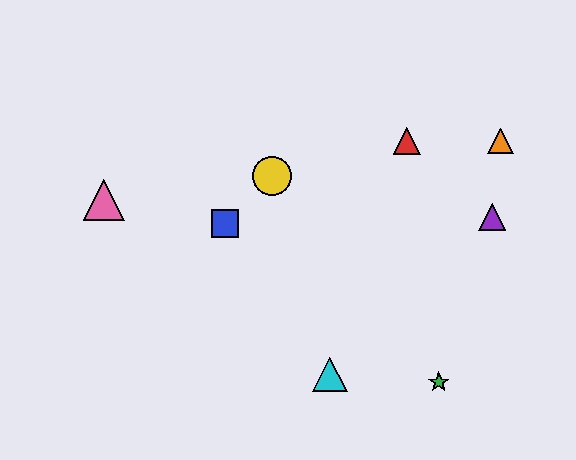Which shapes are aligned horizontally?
The red triangle, the orange triangle are aligned horizontally.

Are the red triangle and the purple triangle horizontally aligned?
No, the red triangle is at y≈141 and the purple triangle is at y≈217.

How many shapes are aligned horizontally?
2 shapes (the red triangle, the orange triangle) are aligned horizontally.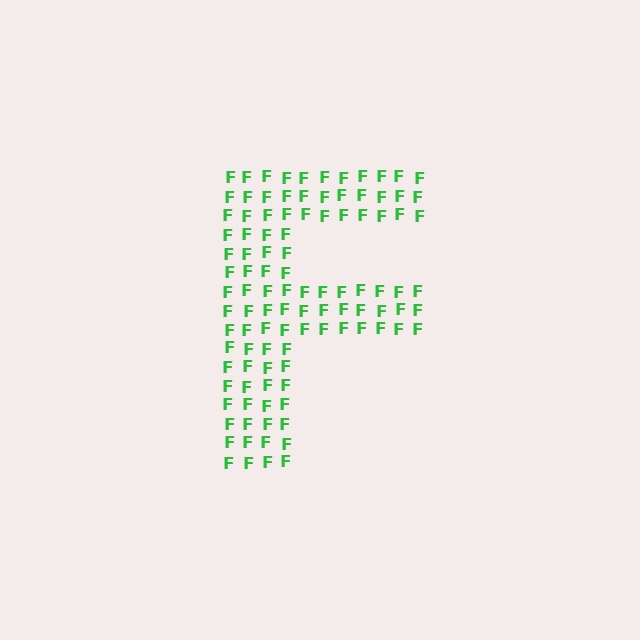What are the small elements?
The small elements are letter F's.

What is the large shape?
The large shape is the letter F.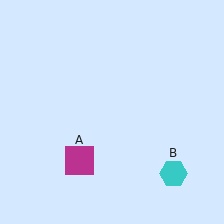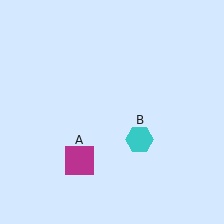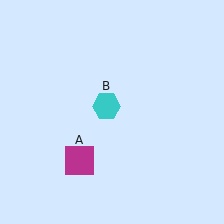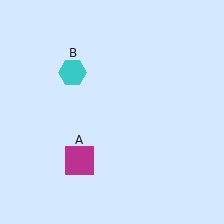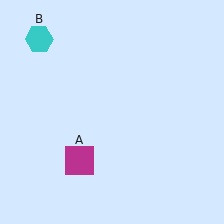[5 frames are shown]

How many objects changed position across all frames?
1 object changed position: cyan hexagon (object B).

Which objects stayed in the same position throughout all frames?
Magenta square (object A) remained stationary.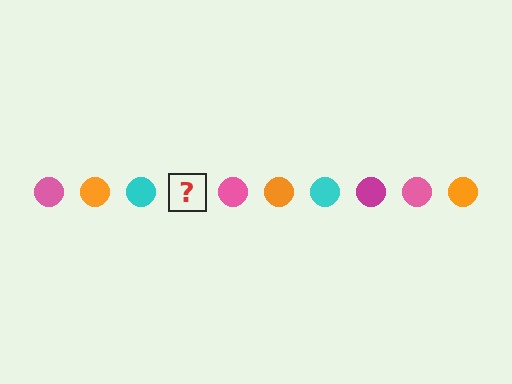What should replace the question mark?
The question mark should be replaced with a magenta circle.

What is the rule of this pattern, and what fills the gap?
The rule is that the pattern cycles through pink, orange, cyan, magenta circles. The gap should be filled with a magenta circle.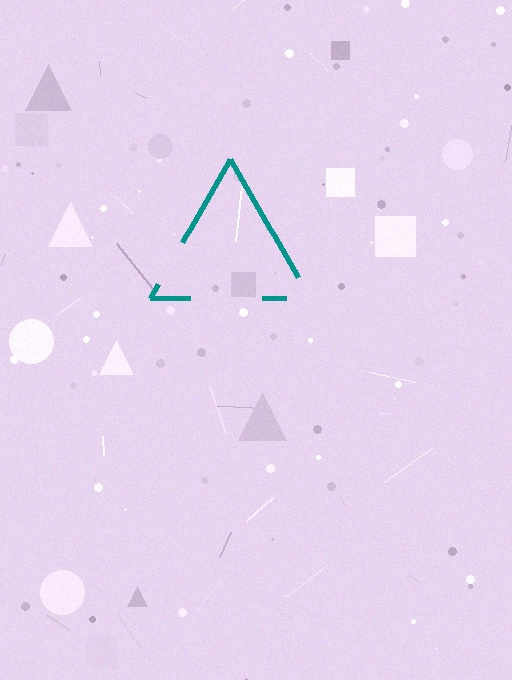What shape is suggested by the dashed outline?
The dashed outline suggests a triangle.